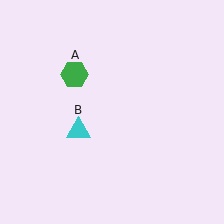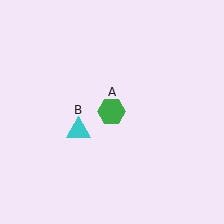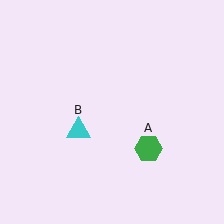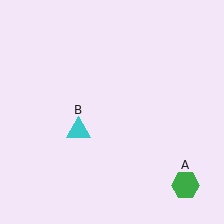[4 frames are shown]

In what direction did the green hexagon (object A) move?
The green hexagon (object A) moved down and to the right.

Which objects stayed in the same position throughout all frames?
Cyan triangle (object B) remained stationary.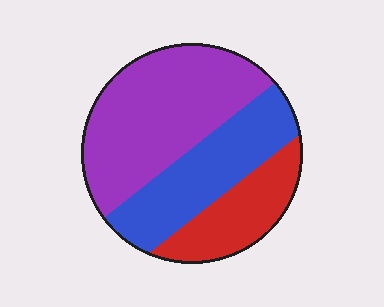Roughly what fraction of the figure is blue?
Blue takes up between a quarter and a half of the figure.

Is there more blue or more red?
Blue.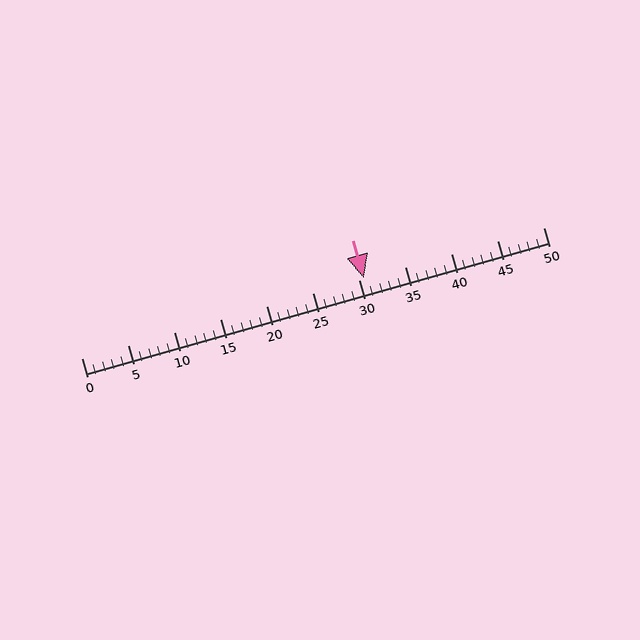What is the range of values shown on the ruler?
The ruler shows values from 0 to 50.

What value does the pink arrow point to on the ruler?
The pink arrow points to approximately 31.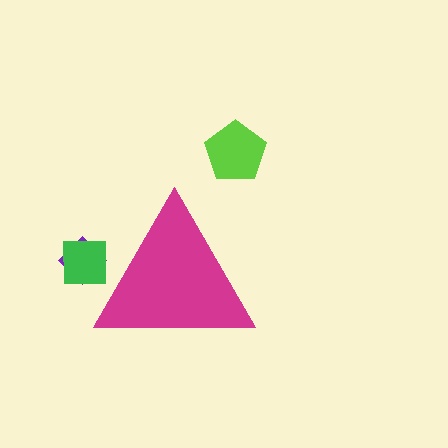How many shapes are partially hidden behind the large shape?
2 shapes are partially hidden.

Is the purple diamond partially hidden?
Yes, the purple diamond is partially hidden behind the magenta triangle.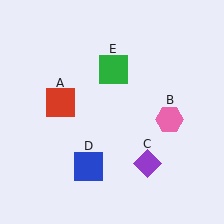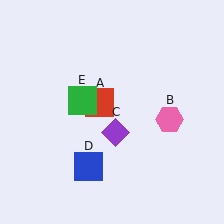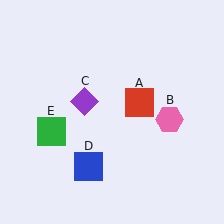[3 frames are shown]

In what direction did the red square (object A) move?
The red square (object A) moved right.